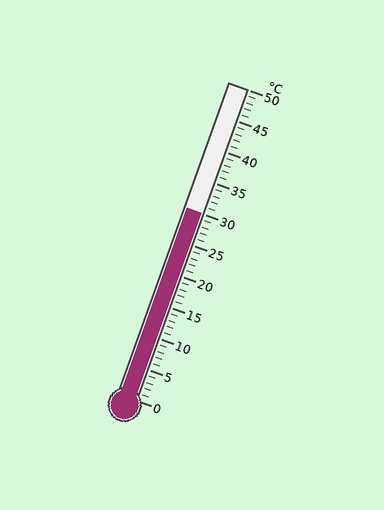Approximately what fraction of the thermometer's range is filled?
The thermometer is filled to approximately 60% of its range.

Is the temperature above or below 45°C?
The temperature is below 45°C.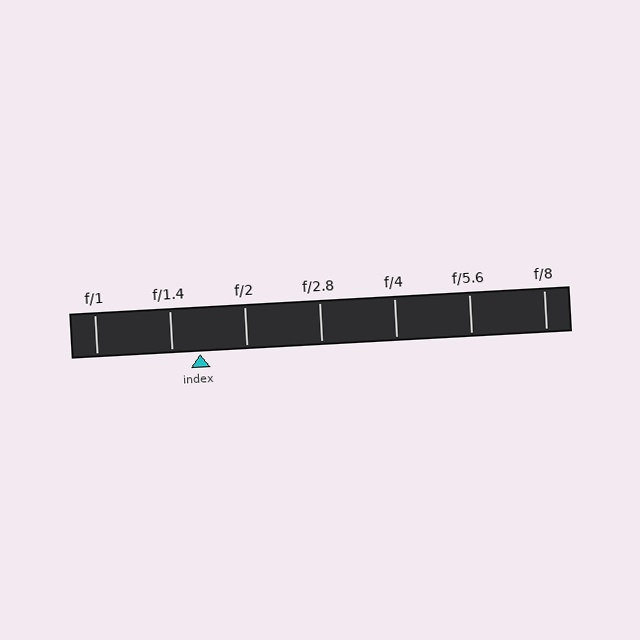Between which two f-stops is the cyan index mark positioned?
The index mark is between f/1.4 and f/2.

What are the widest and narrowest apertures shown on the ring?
The widest aperture shown is f/1 and the narrowest is f/8.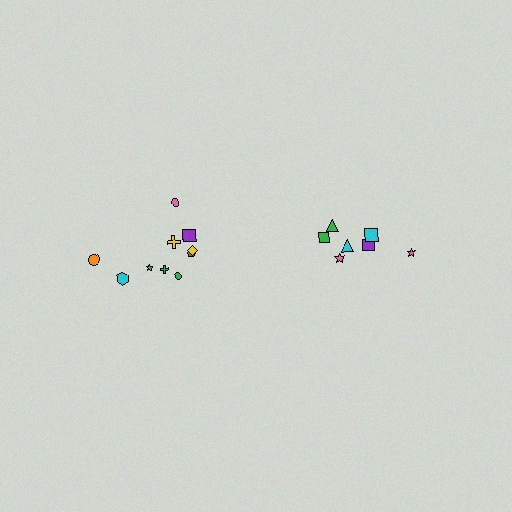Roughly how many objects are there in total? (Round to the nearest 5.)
Roughly 15 objects in total.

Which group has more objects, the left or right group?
The left group.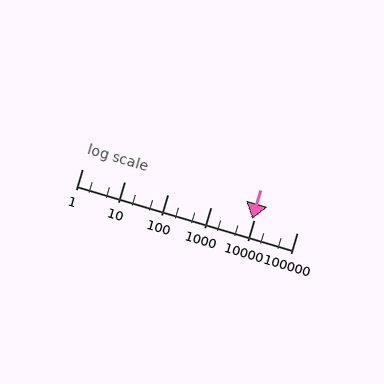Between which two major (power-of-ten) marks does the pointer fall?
The pointer is between 1000 and 10000.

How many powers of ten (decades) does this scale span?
The scale spans 5 decades, from 1 to 100000.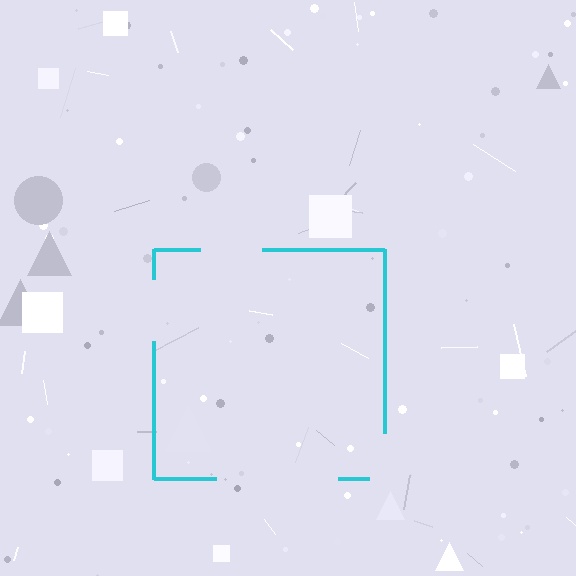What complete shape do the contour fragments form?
The contour fragments form a square.